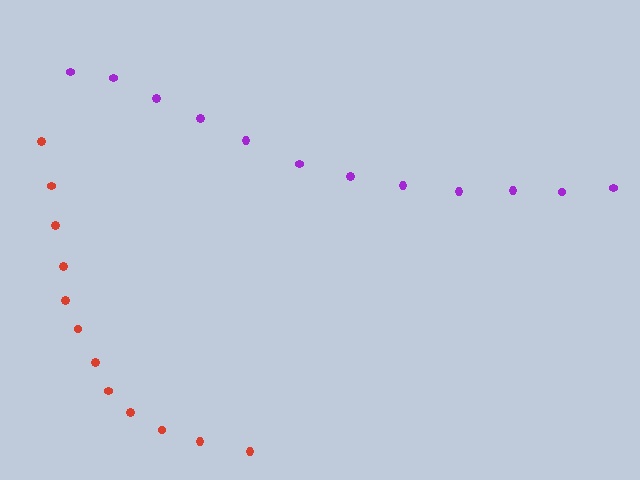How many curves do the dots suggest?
There are 2 distinct paths.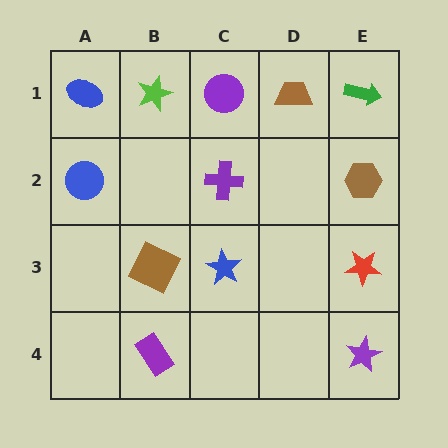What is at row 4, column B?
A purple rectangle.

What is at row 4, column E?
A purple star.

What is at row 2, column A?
A blue circle.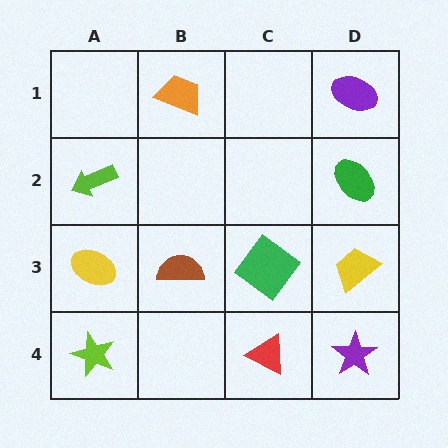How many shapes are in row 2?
2 shapes.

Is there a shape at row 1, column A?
No, that cell is empty.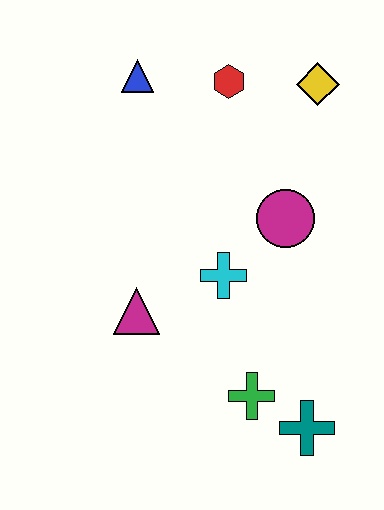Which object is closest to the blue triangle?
The red hexagon is closest to the blue triangle.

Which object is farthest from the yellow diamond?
The teal cross is farthest from the yellow diamond.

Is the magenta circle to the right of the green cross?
Yes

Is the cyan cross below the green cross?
No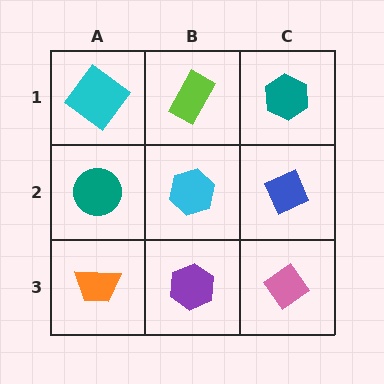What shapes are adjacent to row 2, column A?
A cyan diamond (row 1, column A), an orange trapezoid (row 3, column A), a cyan hexagon (row 2, column B).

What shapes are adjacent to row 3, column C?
A blue diamond (row 2, column C), a purple hexagon (row 3, column B).